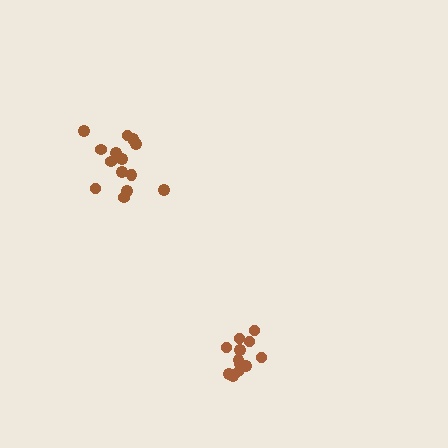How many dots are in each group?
Group 1: 15 dots, Group 2: 13 dots (28 total).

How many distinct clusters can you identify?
There are 2 distinct clusters.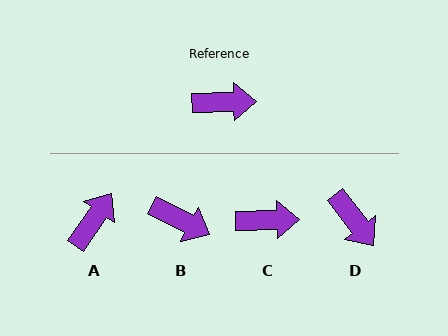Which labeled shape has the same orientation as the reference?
C.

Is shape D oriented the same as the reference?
No, it is off by about 54 degrees.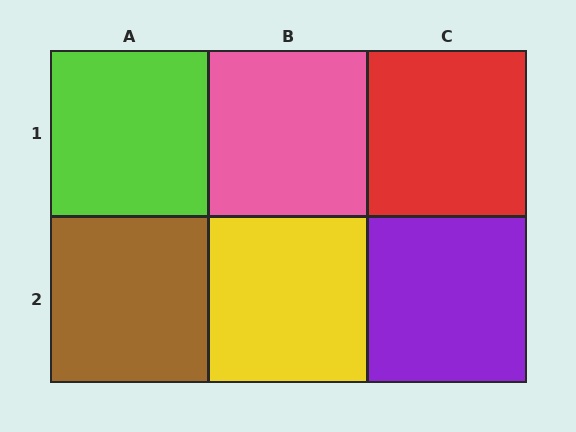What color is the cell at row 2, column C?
Purple.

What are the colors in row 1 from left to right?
Lime, pink, red.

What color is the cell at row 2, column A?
Brown.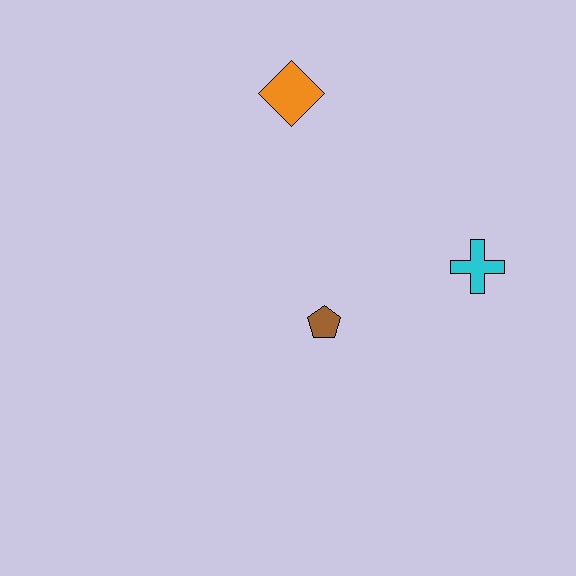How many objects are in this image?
There are 3 objects.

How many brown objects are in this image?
There is 1 brown object.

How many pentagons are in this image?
There is 1 pentagon.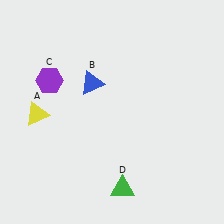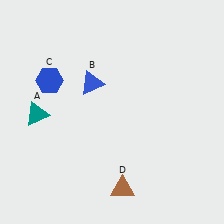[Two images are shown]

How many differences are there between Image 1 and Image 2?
There are 3 differences between the two images.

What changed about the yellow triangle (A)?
In Image 1, A is yellow. In Image 2, it changed to teal.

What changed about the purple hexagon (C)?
In Image 1, C is purple. In Image 2, it changed to blue.